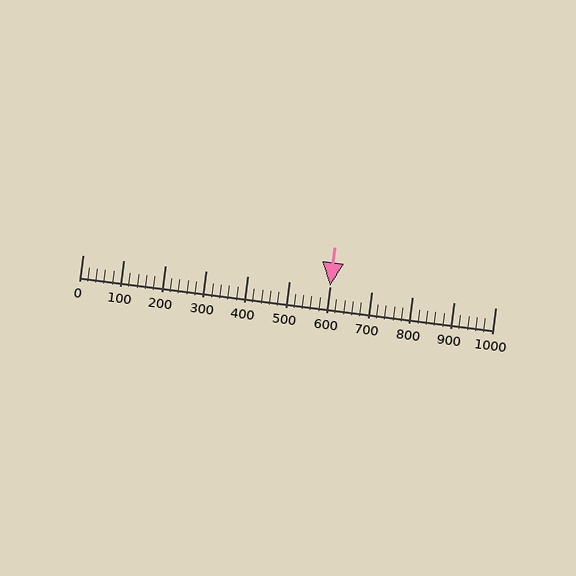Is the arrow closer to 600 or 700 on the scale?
The arrow is closer to 600.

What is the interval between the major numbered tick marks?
The major tick marks are spaced 100 units apart.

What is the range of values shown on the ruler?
The ruler shows values from 0 to 1000.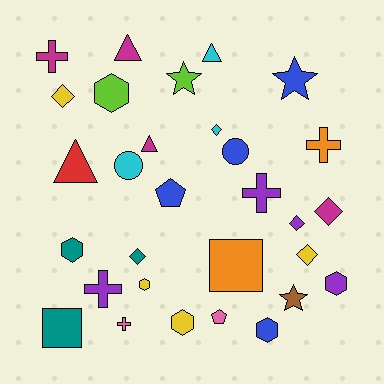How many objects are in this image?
There are 30 objects.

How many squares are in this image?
There are 2 squares.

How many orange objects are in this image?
There are 2 orange objects.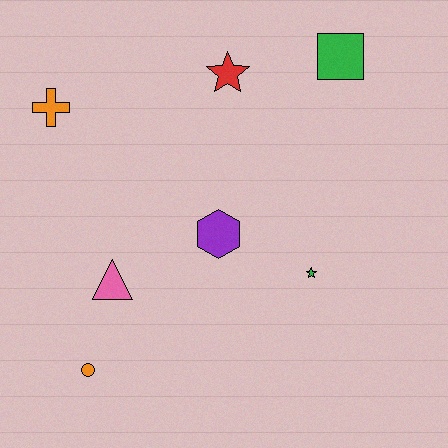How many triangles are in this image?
There is 1 triangle.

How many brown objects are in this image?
There are no brown objects.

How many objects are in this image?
There are 7 objects.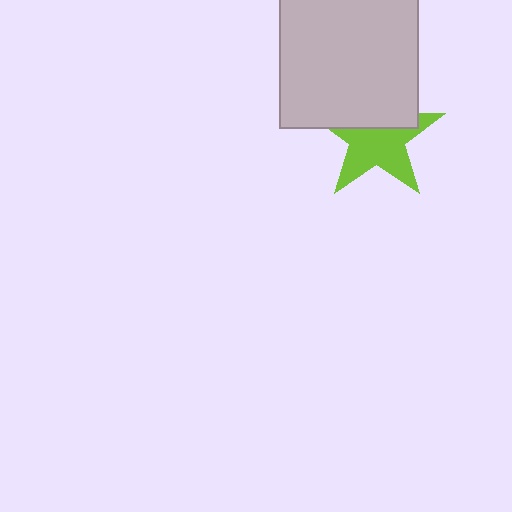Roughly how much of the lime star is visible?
About half of it is visible (roughly 59%).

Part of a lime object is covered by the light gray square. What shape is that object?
It is a star.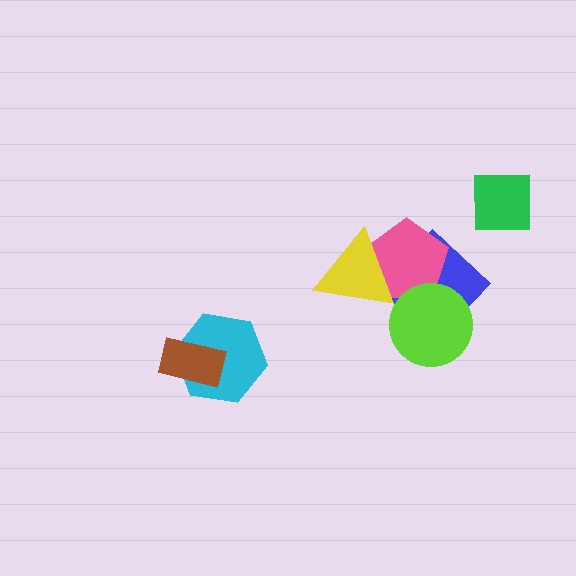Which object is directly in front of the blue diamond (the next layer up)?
The pink pentagon is directly in front of the blue diamond.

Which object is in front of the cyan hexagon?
The brown rectangle is in front of the cyan hexagon.